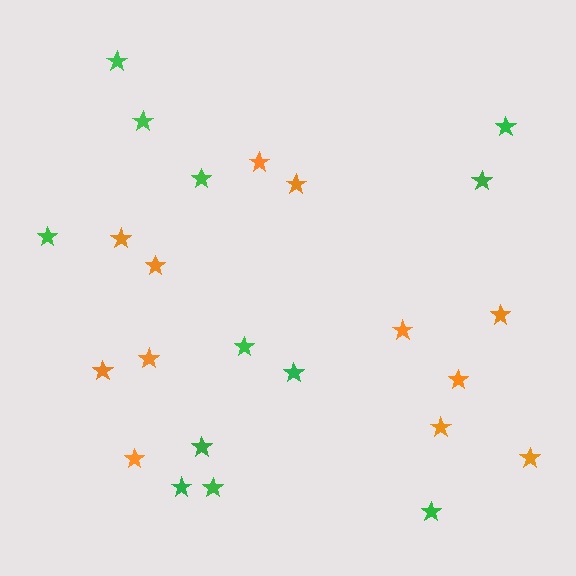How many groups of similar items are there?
There are 2 groups: one group of orange stars (12) and one group of green stars (12).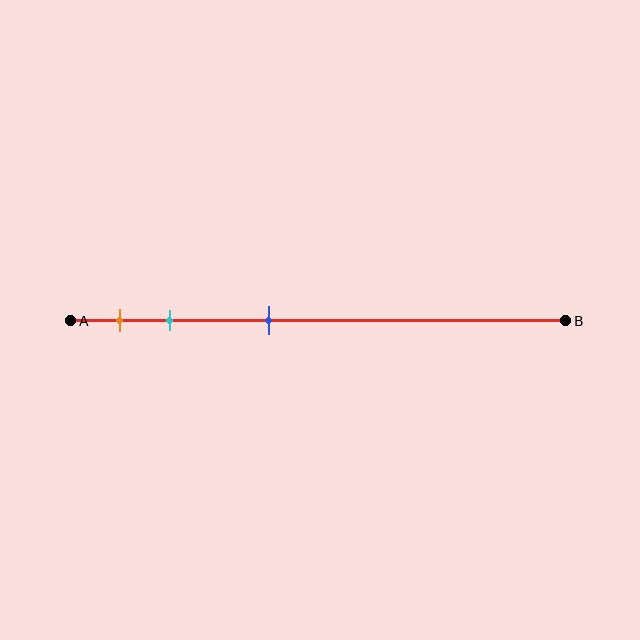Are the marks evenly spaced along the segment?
No, the marks are not evenly spaced.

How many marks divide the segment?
There are 3 marks dividing the segment.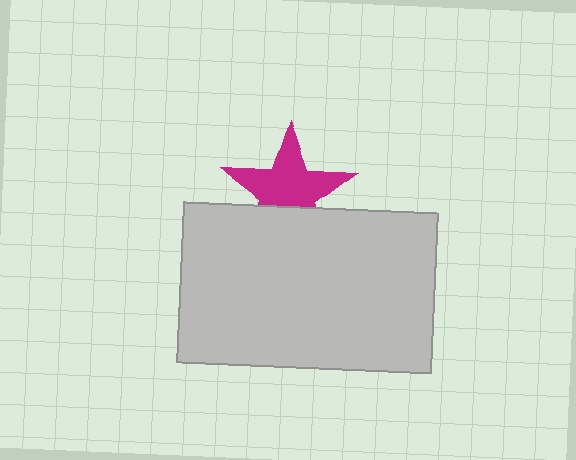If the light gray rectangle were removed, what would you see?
You would see the complete magenta star.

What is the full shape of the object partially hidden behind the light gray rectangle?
The partially hidden object is a magenta star.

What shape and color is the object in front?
The object in front is a light gray rectangle.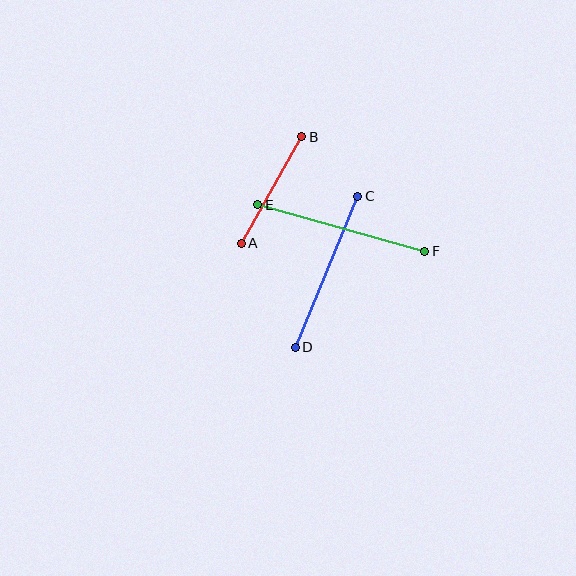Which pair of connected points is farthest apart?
Points E and F are farthest apart.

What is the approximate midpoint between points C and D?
The midpoint is at approximately (326, 272) pixels.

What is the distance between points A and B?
The distance is approximately 123 pixels.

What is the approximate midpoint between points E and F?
The midpoint is at approximately (341, 228) pixels.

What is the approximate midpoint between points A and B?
The midpoint is at approximately (272, 190) pixels.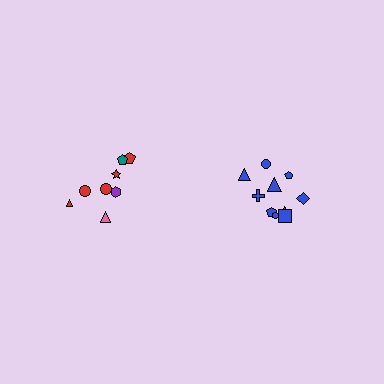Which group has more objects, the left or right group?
The right group.